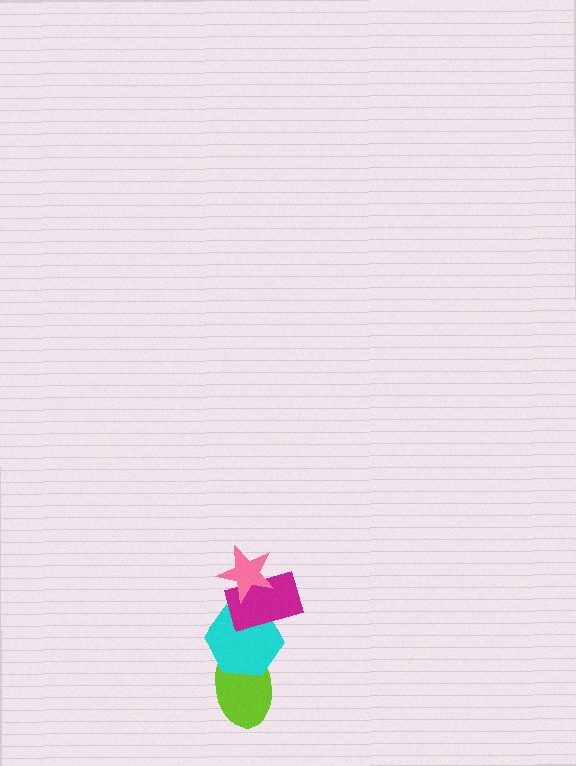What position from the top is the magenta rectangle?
The magenta rectangle is 2nd from the top.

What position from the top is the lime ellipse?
The lime ellipse is 4th from the top.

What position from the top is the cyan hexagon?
The cyan hexagon is 3rd from the top.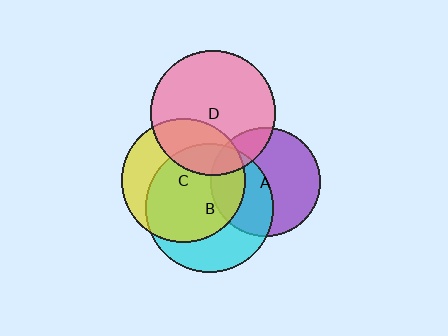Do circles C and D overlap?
Yes.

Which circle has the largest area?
Circle B (cyan).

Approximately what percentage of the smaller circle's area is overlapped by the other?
Approximately 30%.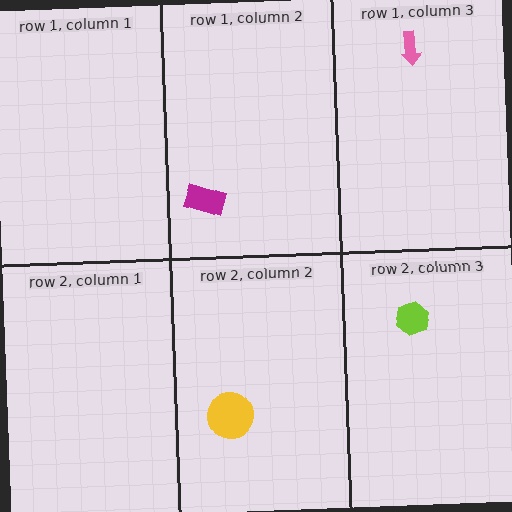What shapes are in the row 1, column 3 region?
The pink arrow.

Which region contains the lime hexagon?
The row 2, column 3 region.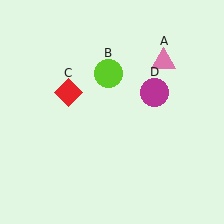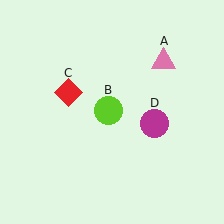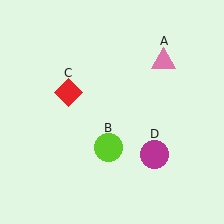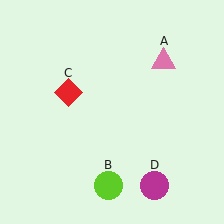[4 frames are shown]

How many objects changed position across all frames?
2 objects changed position: lime circle (object B), magenta circle (object D).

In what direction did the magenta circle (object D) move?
The magenta circle (object D) moved down.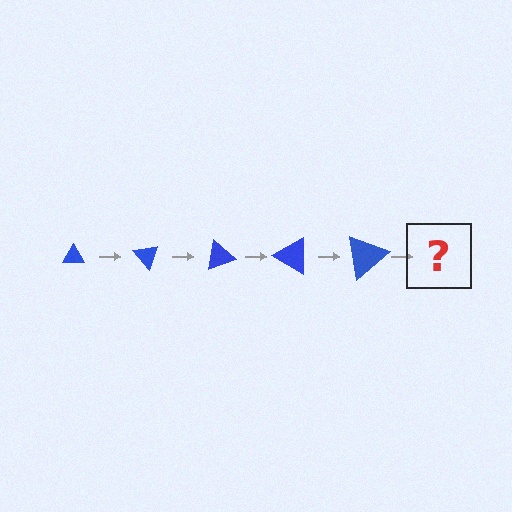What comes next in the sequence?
The next element should be a triangle, larger than the previous one and rotated 250 degrees from the start.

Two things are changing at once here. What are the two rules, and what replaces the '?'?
The two rules are that the triangle grows larger each step and it rotates 50 degrees each step. The '?' should be a triangle, larger than the previous one and rotated 250 degrees from the start.